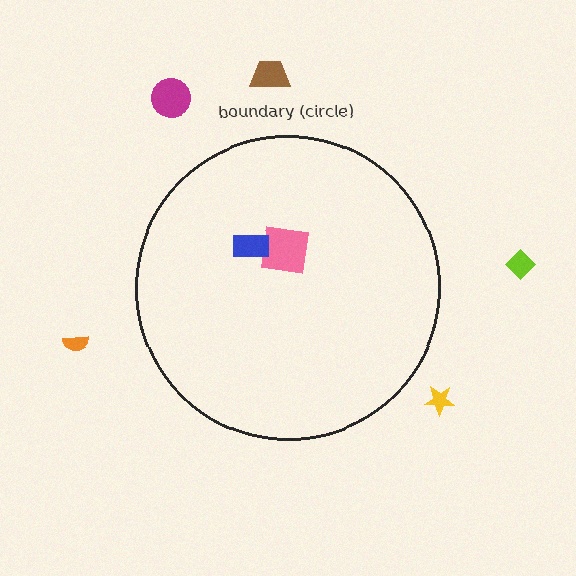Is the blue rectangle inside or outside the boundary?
Inside.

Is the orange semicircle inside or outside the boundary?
Outside.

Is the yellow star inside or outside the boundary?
Outside.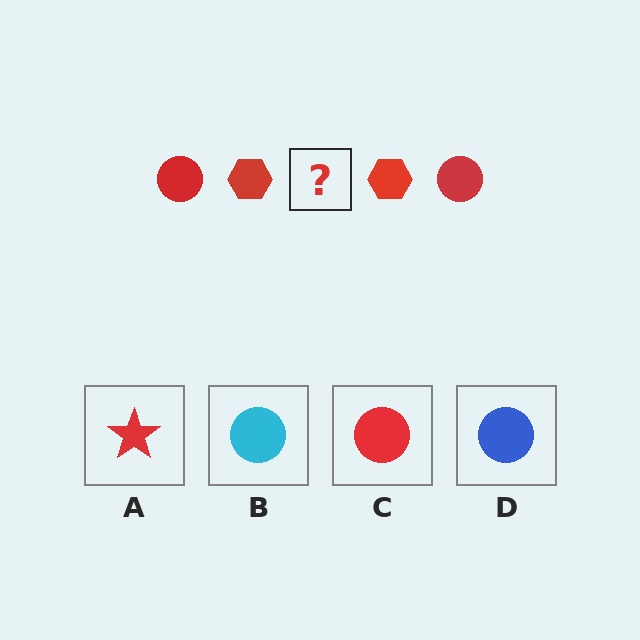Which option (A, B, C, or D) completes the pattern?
C.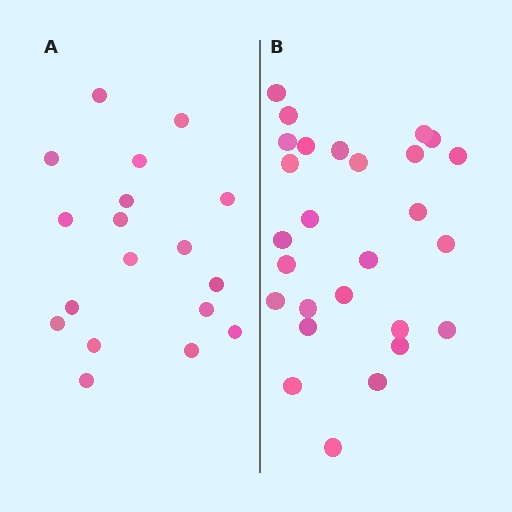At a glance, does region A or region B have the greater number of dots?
Region B (the right region) has more dots.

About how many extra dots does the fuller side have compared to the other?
Region B has roughly 8 or so more dots than region A.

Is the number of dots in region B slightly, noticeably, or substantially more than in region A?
Region B has substantially more. The ratio is roughly 1.5 to 1.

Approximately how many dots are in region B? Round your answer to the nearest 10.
About 30 dots. (The exact count is 27, which rounds to 30.)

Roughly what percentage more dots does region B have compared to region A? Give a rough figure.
About 50% more.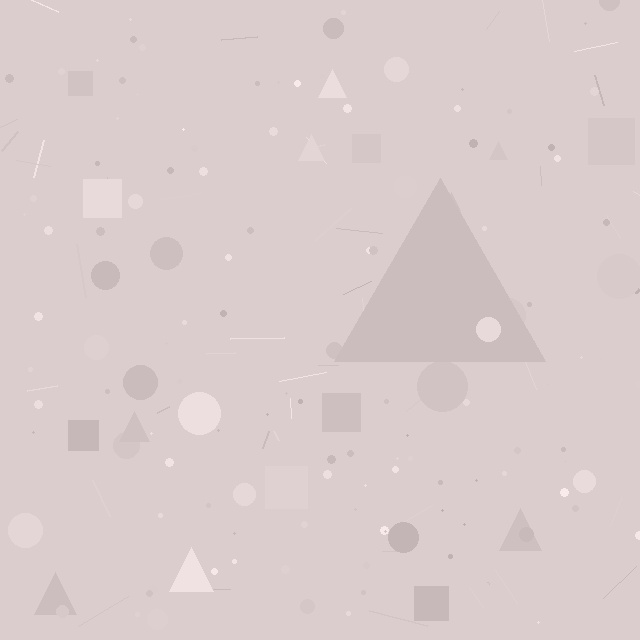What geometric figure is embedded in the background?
A triangle is embedded in the background.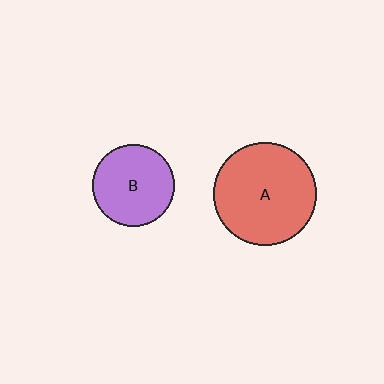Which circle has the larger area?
Circle A (red).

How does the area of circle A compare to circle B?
Approximately 1.6 times.